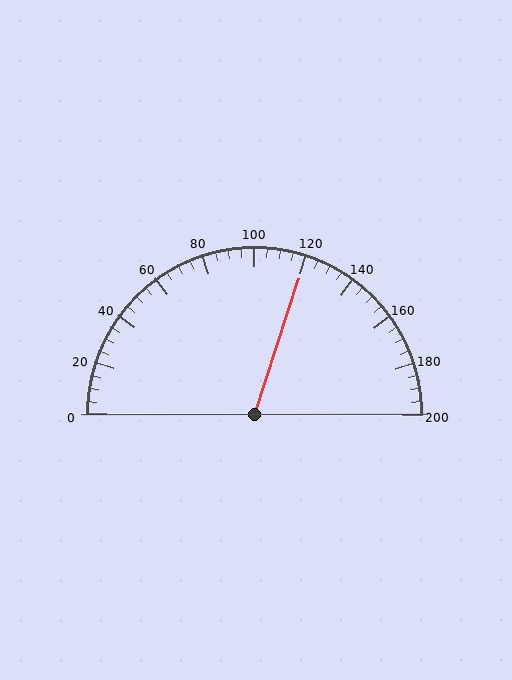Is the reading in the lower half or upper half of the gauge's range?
The reading is in the upper half of the range (0 to 200).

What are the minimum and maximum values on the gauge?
The gauge ranges from 0 to 200.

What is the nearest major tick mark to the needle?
The nearest major tick mark is 120.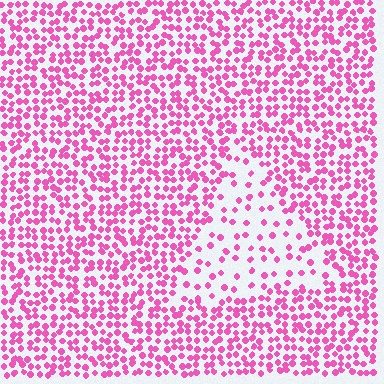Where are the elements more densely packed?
The elements are more densely packed outside the triangle boundary.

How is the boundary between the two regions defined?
The boundary is defined by a change in element density (approximately 2.5x ratio). All elements are the same color, size, and shape.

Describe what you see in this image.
The image contains small pink elements arranged at two different densities. A triangle-shaped region is visible where the elements are less densely packed than the surrounding area.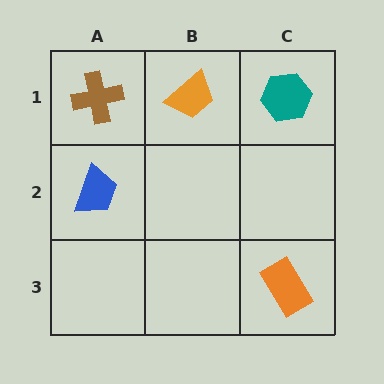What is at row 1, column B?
An orange trapezoid.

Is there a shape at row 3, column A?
No, that cell is empty.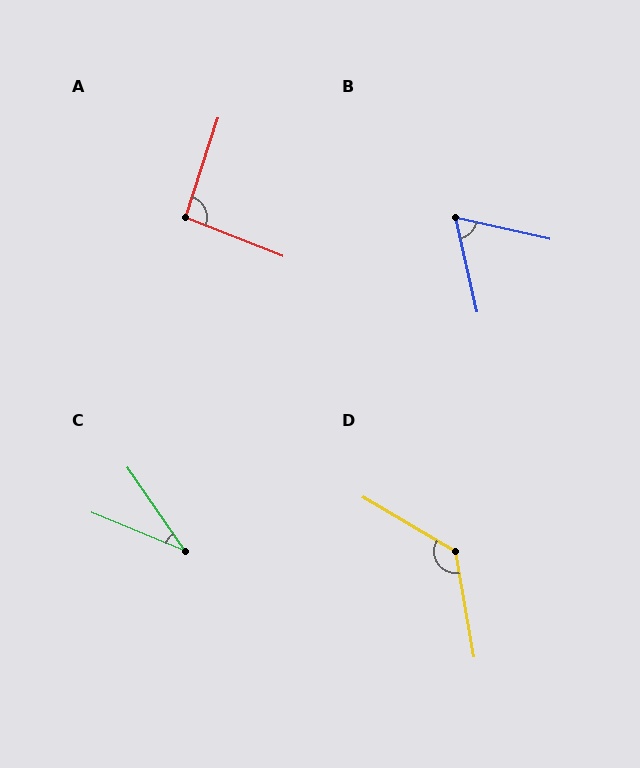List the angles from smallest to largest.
C (33°), B (64°), A (93°), D (130°).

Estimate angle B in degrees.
Approximately 64 degrees.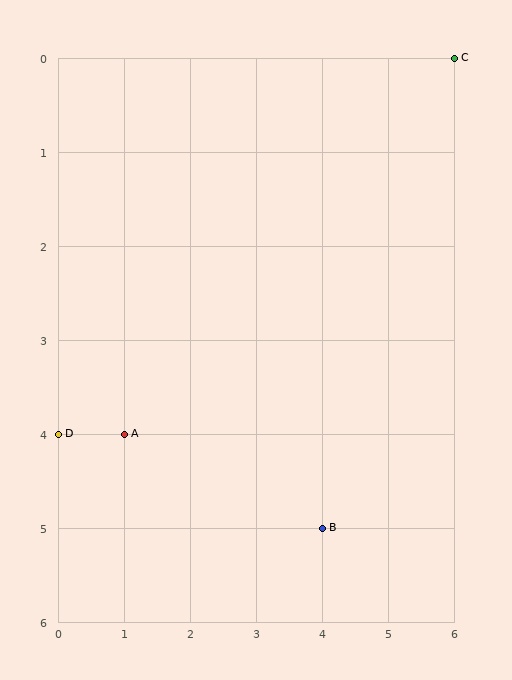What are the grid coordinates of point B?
Point B is at grid coordinates (4, 5).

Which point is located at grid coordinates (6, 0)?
Point C is at (6, 0).